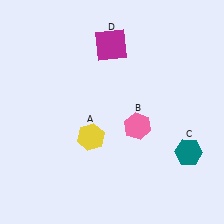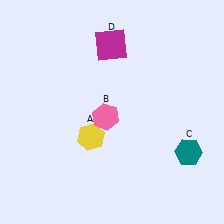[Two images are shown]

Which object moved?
The pink hexagon (B) moved left.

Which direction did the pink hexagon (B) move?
The pink hexagon (B) moved left.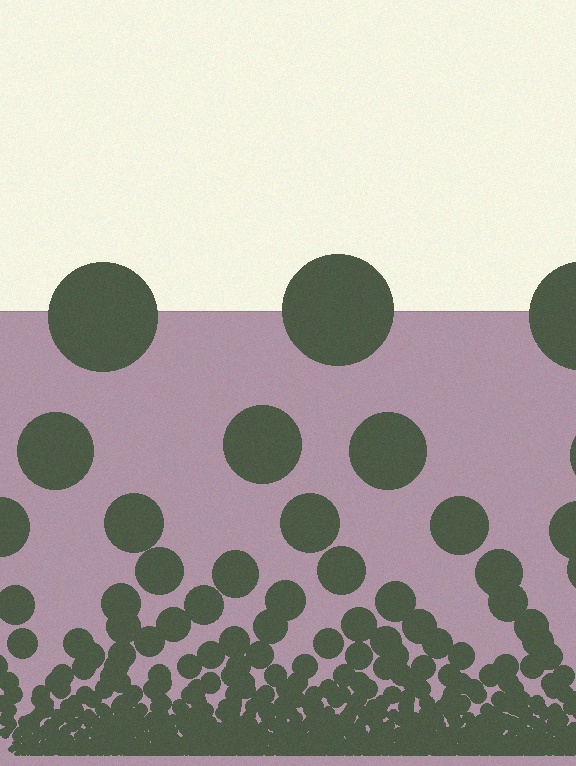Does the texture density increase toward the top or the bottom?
Density increases toward the bottom.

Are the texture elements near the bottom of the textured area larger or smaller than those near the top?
Smaller. The gradient is inverted — elements near the bottom are smaller and denser.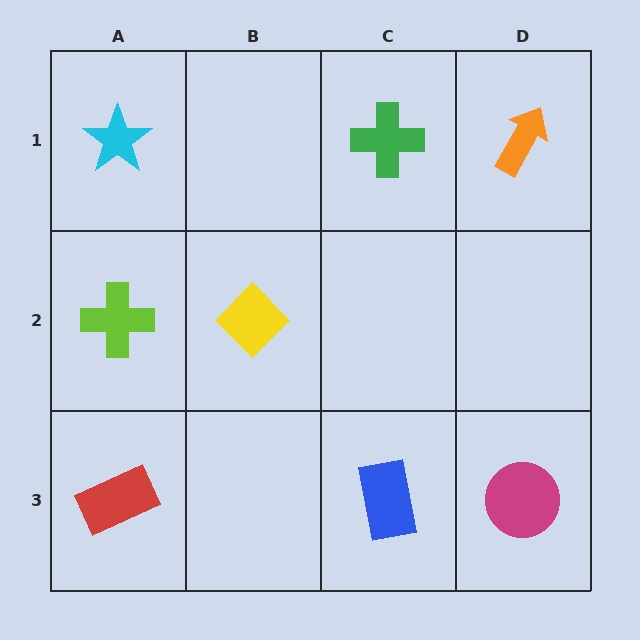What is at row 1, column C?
A green cross.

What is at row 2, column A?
A lime cross.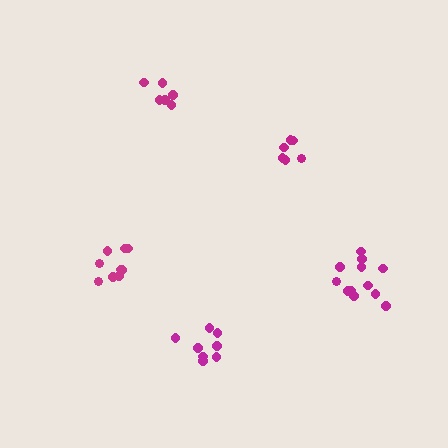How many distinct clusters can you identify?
There are 5 distinct clusters.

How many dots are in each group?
Group 1: 6 dots, Group 2: 6 dots, Group 3: 8 dots, Group 4: 9 dots, Group 5: 12 dots (41 total).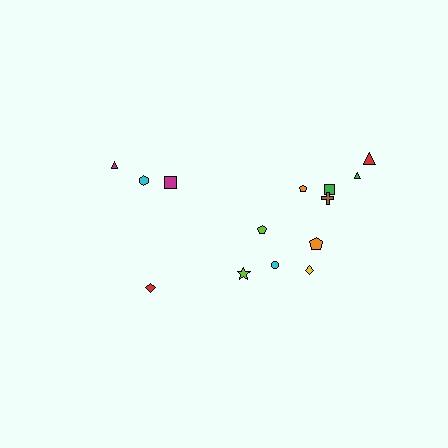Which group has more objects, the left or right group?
The right group.